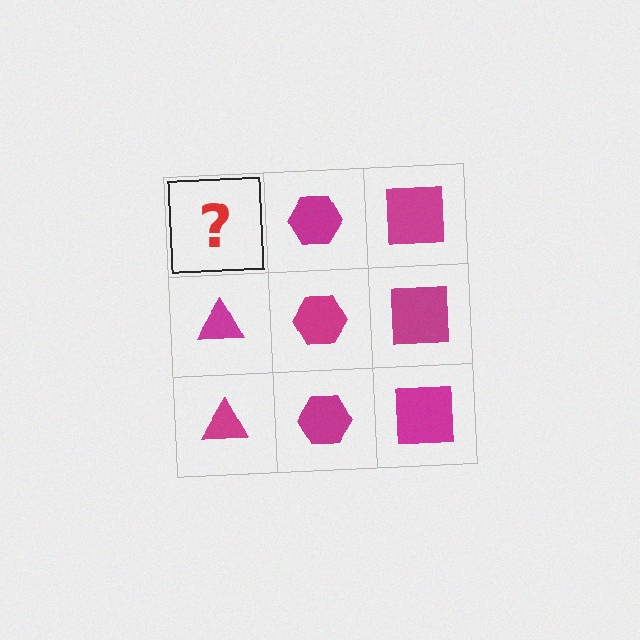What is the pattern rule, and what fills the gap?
The rule is that each column has a consistent shape. The gap should be filled with a magenta triangle.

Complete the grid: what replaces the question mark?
The question mark should be replaced with a magenta triangle.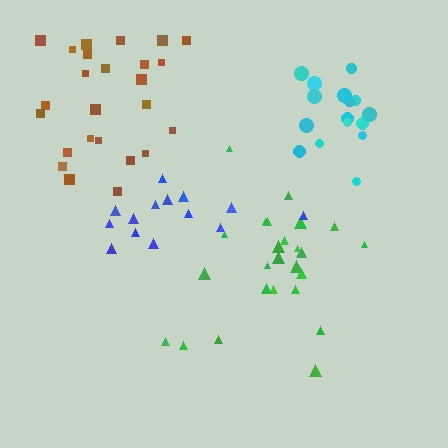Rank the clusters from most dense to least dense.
cyan, green, blue, brown.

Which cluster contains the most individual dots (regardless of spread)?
Green (25).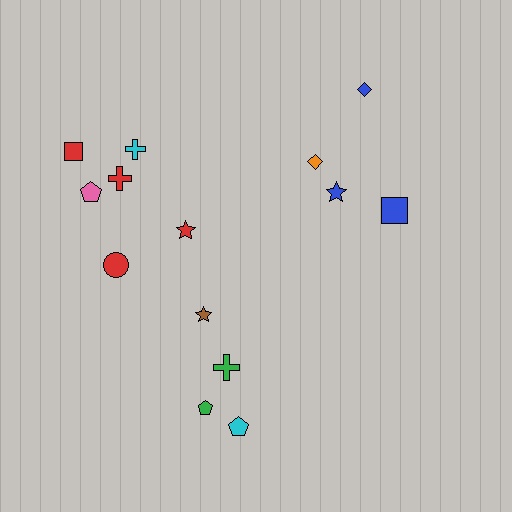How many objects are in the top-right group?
There are 4 objects.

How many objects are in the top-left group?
There are 6 objects.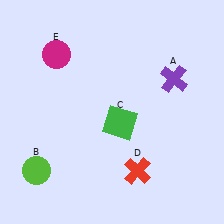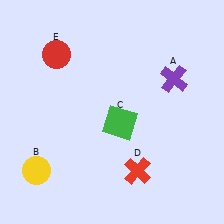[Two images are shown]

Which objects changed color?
B changed from lime to yellow. E changed from magenta to red.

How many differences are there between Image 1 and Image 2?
There are 2 differences between the two images.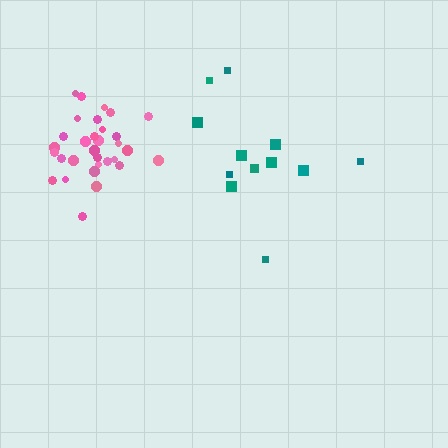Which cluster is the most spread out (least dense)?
Teal.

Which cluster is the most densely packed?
Pink.